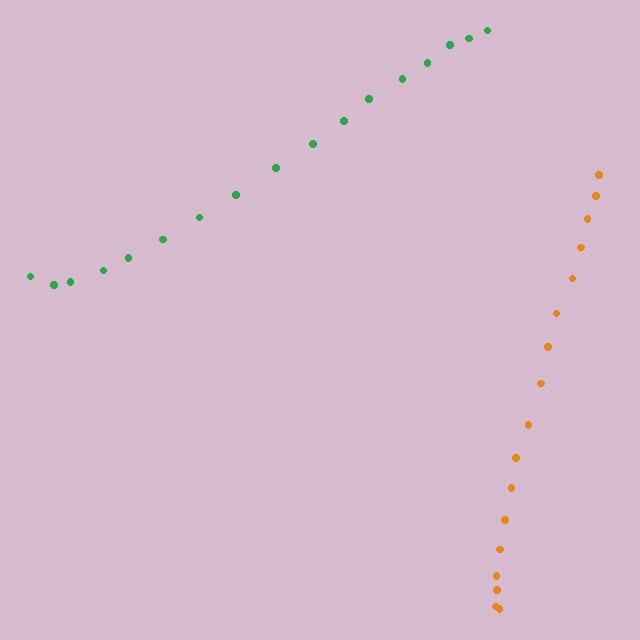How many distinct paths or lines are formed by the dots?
There are 2 distinct paths.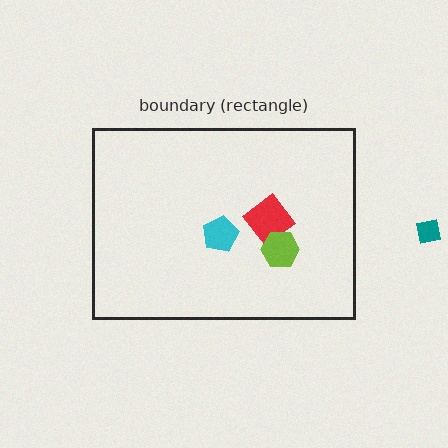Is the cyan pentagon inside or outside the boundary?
Inside.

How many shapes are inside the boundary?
3 inside, 1 outside.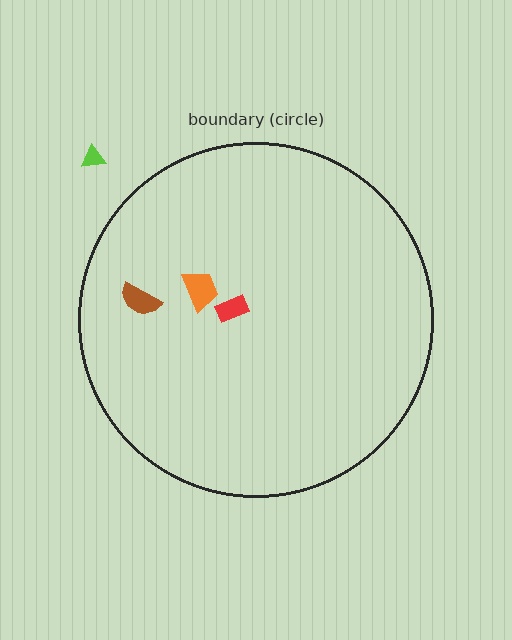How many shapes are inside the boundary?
3 inside, 1 outside.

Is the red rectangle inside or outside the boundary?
Inside.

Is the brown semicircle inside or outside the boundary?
Inside.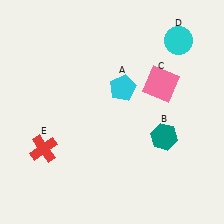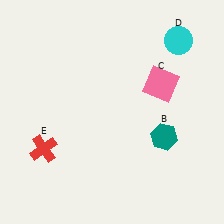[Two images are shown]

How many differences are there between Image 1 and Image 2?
There is 1 difference between the two images.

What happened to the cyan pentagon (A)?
The cyan pentagon (A) was removed in Image 2. It was in the top-right area of Image 1.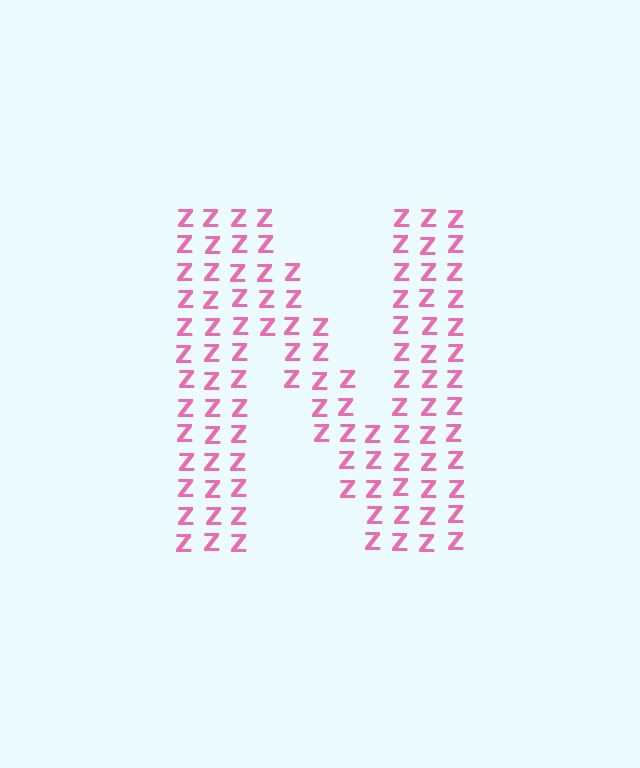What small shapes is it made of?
It is made of small letter Z's.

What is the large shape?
The large shape is the letter N.